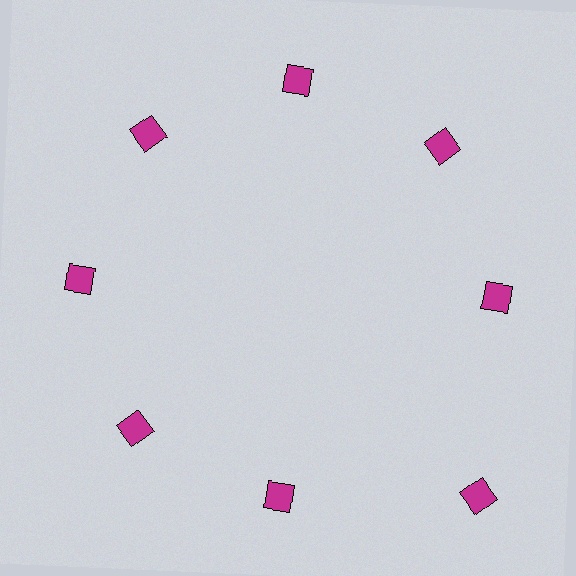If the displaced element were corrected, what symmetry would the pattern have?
It would have 8-fold rotational symmetry — the pattern would map onto itself every 45 degrees.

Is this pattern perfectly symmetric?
No. The 8 magenta diamonds are arranged in a ring, but one element near the 4 o'clock position is pushed outward from the center, breaking the 8-fold rotational symmetry.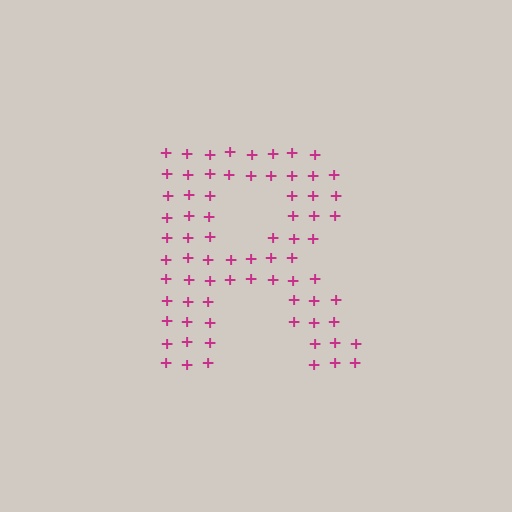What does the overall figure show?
The overall figure shows the letter R.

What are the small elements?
The small elements are plus signs.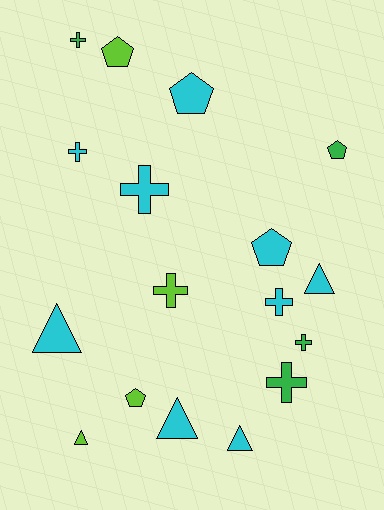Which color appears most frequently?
Cyan, with 9 objects.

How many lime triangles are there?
There is 1 lime triangle.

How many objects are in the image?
There are 17 objects.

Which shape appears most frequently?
Cross, with 7 objects.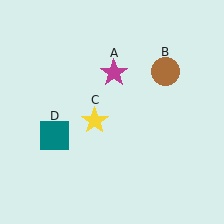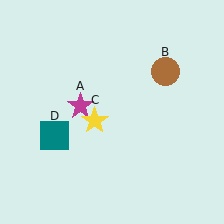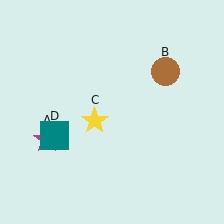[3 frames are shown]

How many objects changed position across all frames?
1 object changed position: magenta star (object A).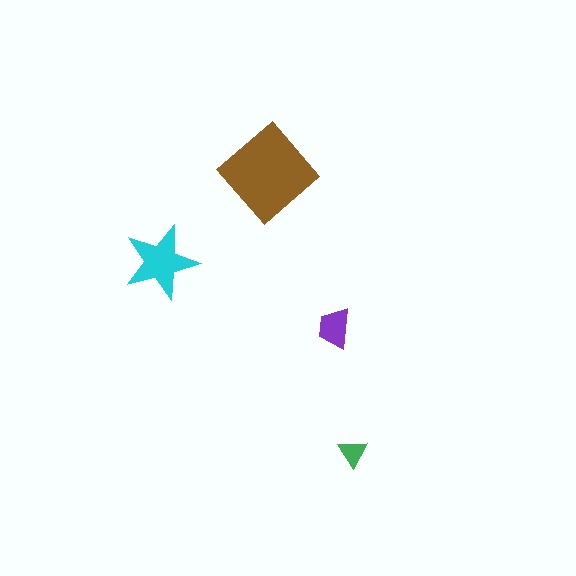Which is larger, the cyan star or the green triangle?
The cyan star.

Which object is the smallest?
The green triangle.